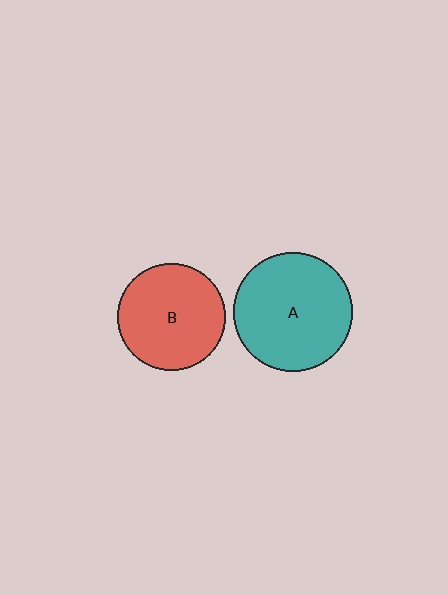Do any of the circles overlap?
No, none of the circles overlap.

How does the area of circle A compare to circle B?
Approximately 1.2 times.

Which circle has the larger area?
Circle A (teal).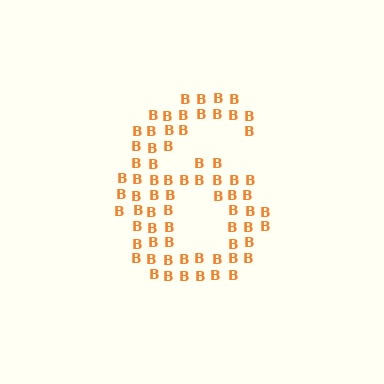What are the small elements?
The small elements are letter B's.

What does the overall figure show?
The overall figure shows the digit 6.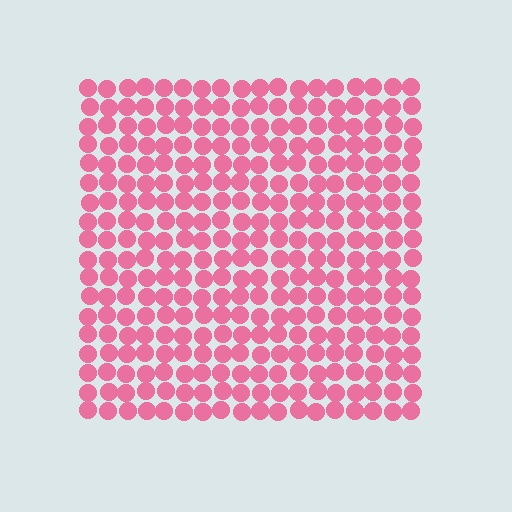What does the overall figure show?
The overall figure shows a square.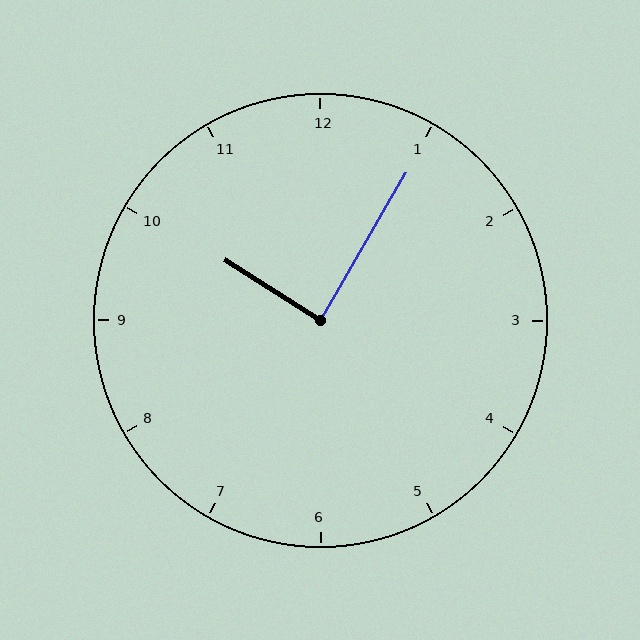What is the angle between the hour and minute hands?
Approximately 88 degrees.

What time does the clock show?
10:05.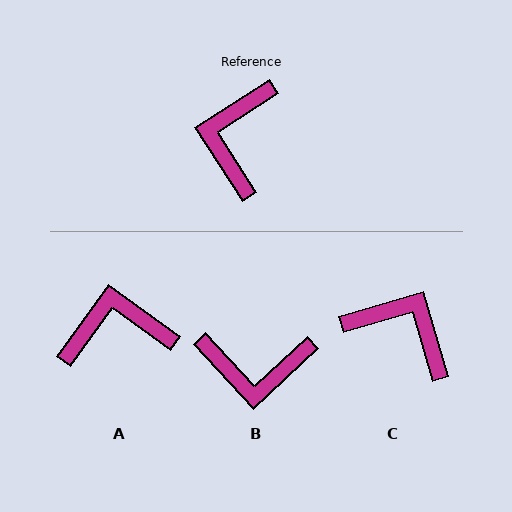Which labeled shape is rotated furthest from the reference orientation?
C, about 106 degrees away.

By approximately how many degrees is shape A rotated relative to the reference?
Approximately 68 degrees clockwise.